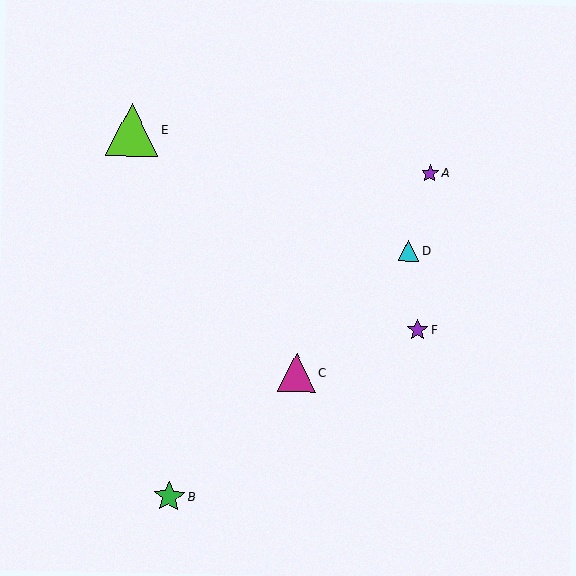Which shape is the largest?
The lime triangle (labeled E) is the largest.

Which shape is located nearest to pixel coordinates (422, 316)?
The purple star (labeled F) at (418, 330) is nearest to that location.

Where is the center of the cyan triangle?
The center of the cyan triangle is at (408, 251).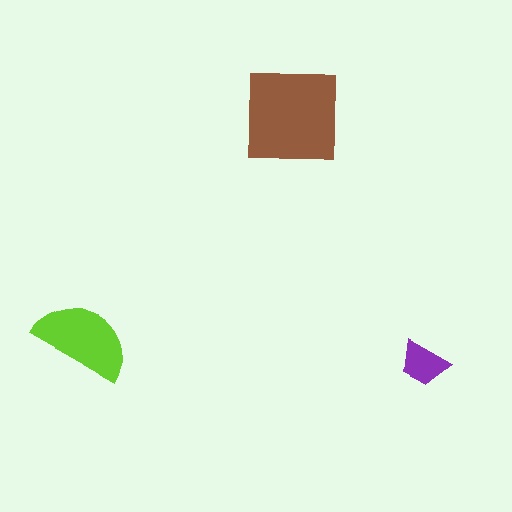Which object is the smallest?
The purple trapezoid.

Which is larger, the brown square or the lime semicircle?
The brown square.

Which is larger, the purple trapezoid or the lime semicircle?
The lime semicircle.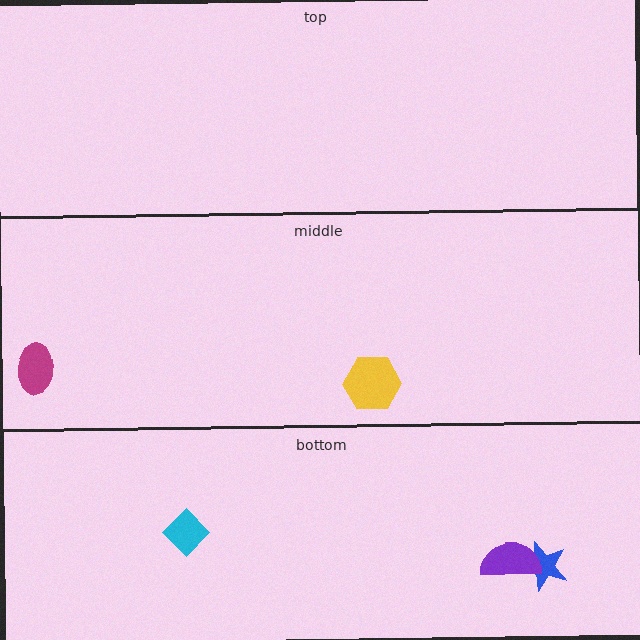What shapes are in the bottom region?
The cyan diamond, the blue star, the purple semicircle.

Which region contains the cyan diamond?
The bottom region.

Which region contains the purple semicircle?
The bottom region.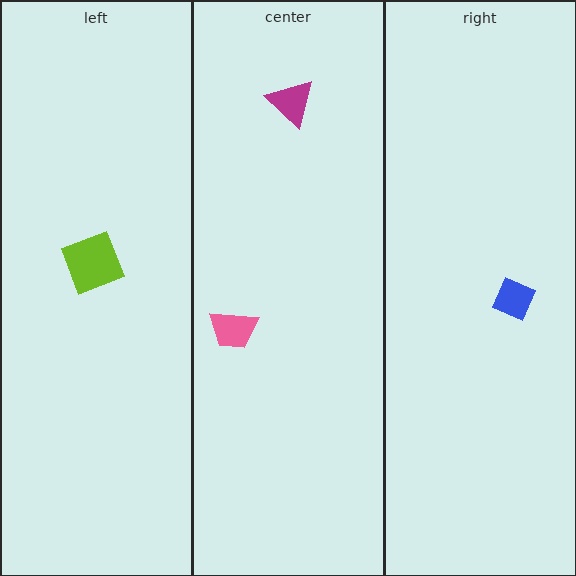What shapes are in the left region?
The lime square.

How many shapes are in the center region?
2.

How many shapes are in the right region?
1.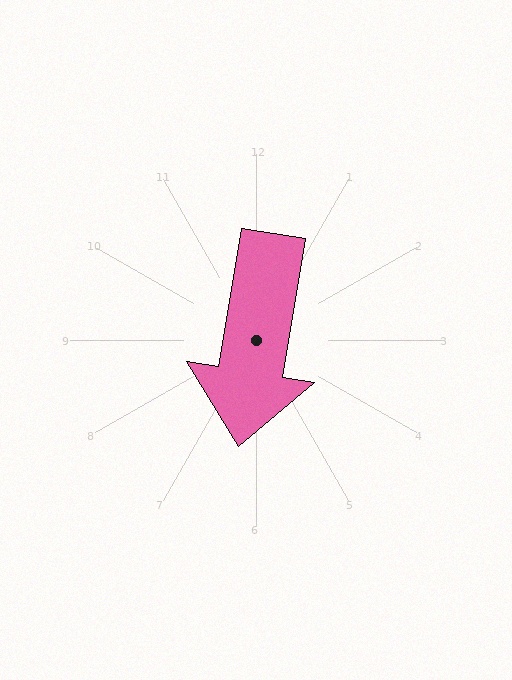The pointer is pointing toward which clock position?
Roughly 6 o'clock.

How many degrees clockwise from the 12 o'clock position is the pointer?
Approximately 189 degrees.